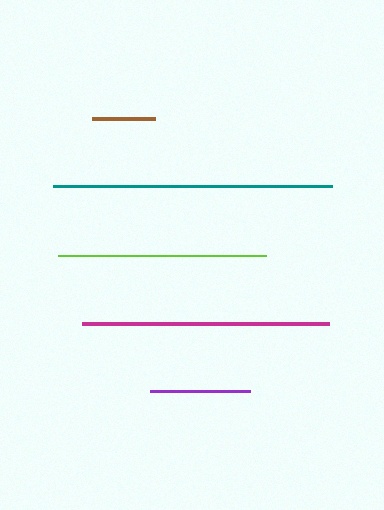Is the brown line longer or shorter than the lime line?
The lime line is longer than the brown line.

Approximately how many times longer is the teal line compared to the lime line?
The teal line is approximately 1.3 times the length of the lime line.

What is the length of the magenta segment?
The magenta segment is approximately 246 pixels long.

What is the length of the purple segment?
The purple segment is approximately 100 pixels long.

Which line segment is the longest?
The teal line is the longest at approximately 279 pixels.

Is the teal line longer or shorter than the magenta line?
The teal line is longer than the magenta line.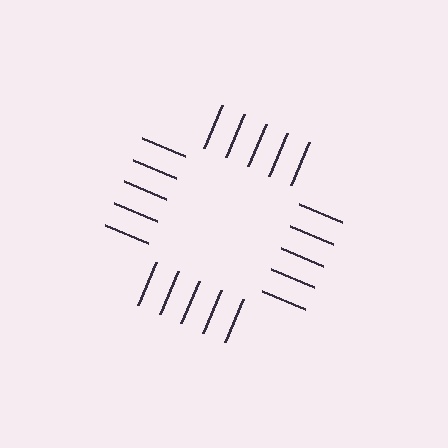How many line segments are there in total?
20 — 5 along each of the 4 edges.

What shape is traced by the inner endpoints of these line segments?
An illusory square — the line segments terminate on its edges but no continuous stroke is drawn.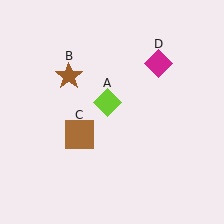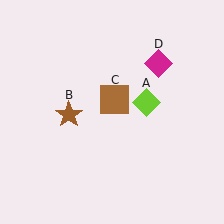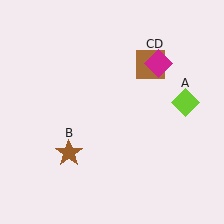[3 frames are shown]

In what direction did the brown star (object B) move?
The brown star (object B) moved down.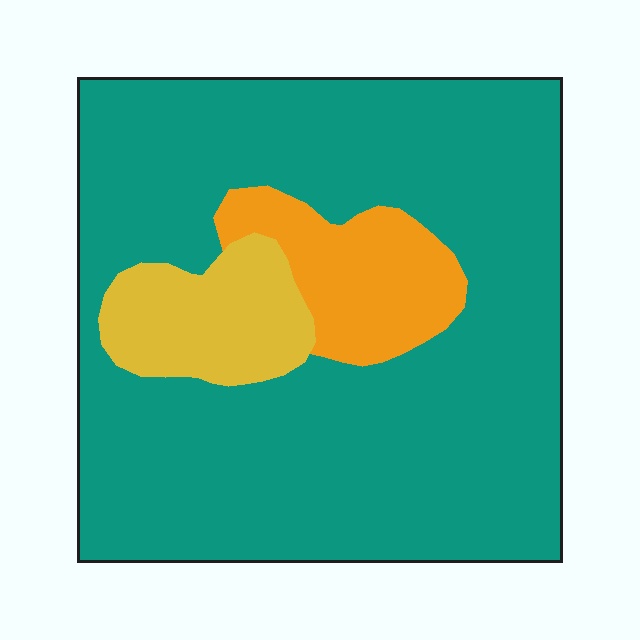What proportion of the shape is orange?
Orange covers 11% of the shape.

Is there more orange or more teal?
Teal.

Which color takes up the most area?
Teal, at roughly 80%.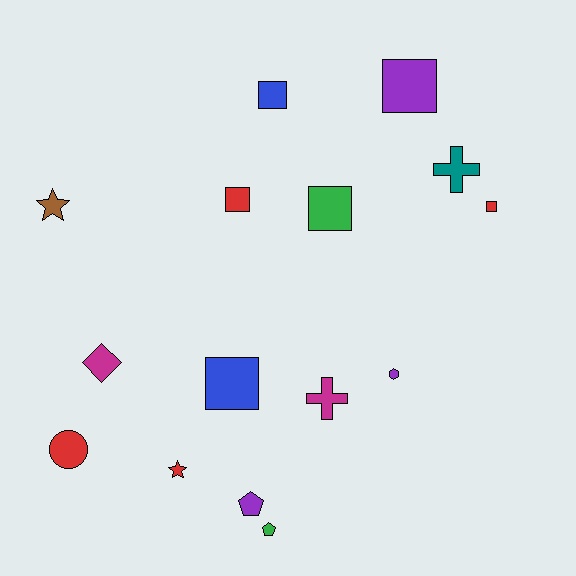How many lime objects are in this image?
There are no lime objects.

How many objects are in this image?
There are 15 objects.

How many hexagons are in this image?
There is 1 hexagon.